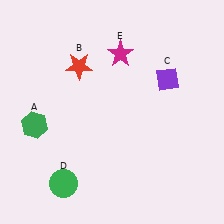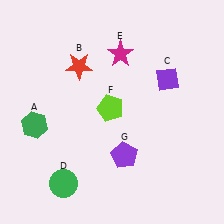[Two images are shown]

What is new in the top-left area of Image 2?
A lime pentagon (F) was added in the top-left area of Image 2.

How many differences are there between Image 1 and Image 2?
There are 2 differences between the two images.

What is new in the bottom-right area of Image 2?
A purple pentagon (G) was added in the bottom-right area of Image 2.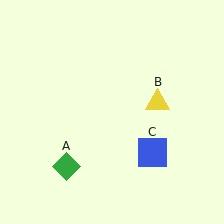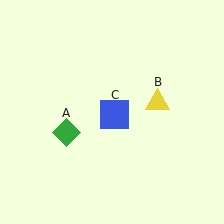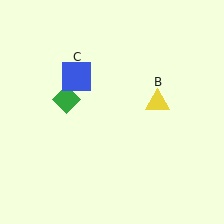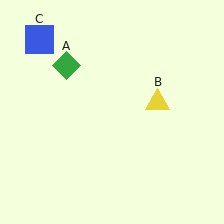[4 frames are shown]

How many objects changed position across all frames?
2 objects changed position: green diamond (object A), blue square (object C).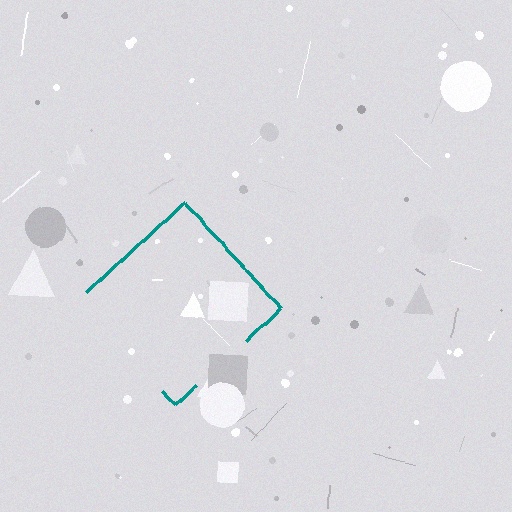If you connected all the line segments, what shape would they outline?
They would outline a diamond.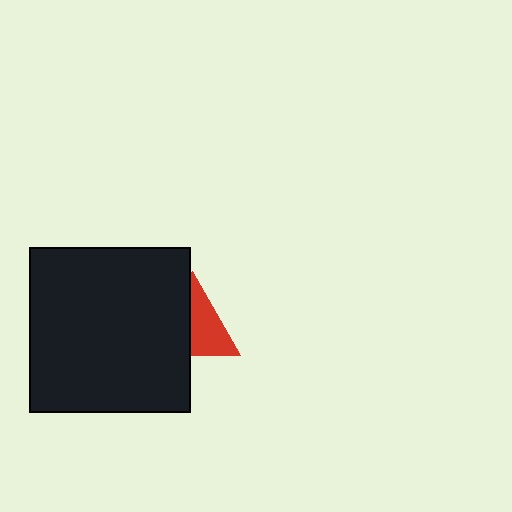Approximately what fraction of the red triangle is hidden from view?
Roughly 49% of the red triangle is hidden behind the black rectangle.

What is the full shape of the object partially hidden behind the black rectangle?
The partially hidden object is a red triangle.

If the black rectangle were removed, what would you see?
You would see the complete red triangle.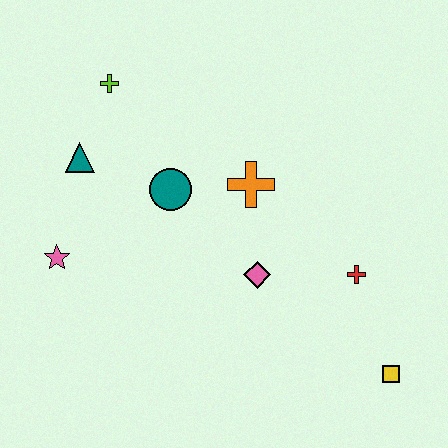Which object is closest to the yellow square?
The red cross is closest to the yellow square.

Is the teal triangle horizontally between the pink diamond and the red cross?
No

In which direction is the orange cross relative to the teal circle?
The orange cross is to the right of the teal circle.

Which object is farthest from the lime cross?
The yellow square is farthest from the lime cross.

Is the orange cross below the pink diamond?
No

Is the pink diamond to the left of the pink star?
No